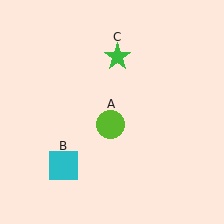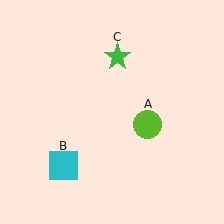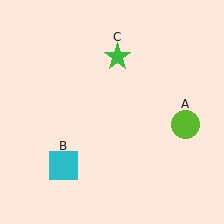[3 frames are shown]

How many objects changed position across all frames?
1 object changed position: lime circle (object A).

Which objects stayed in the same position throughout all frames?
Cyan square (object B) and green star (object C) remained stationary.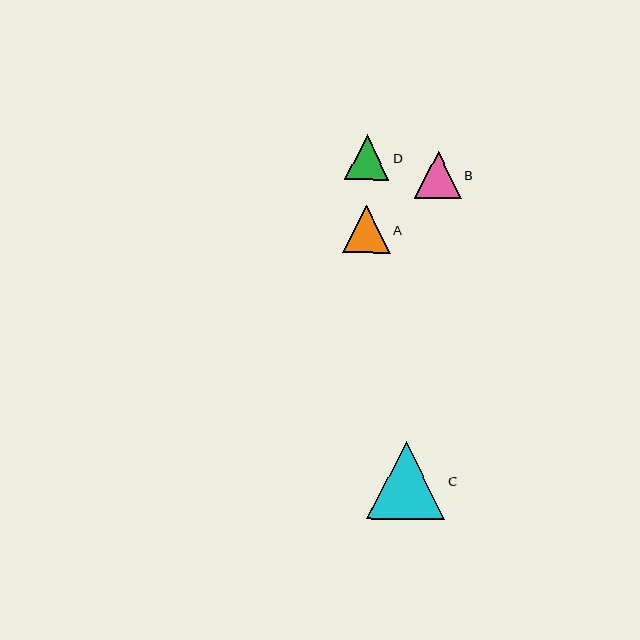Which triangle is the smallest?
Triangle D is the smallest with a size of approximately 45 pixels.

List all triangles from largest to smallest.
From largest to smallest: C, A, B, D.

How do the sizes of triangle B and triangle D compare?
Triangle B and triangle D are approximately the same size.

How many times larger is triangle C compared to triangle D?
Triangle C is approximately 1.7 times the size of triangle D.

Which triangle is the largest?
Triangle C is the largest with a size of approximately 78 pixels.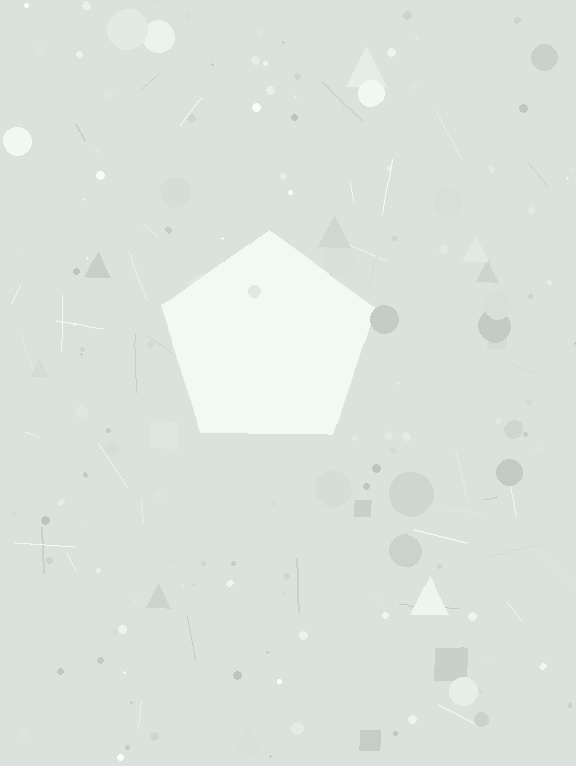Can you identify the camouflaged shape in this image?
The camouflaged shape is a pentagon.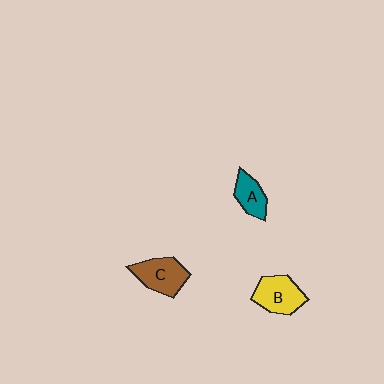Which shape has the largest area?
Shape C (brown).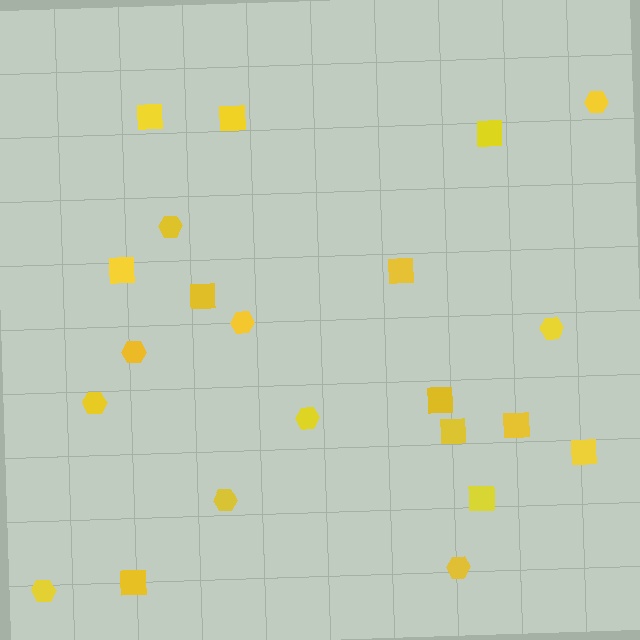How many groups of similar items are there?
There are 2 groups: one group of squares (12) and one group of hexagons (10).